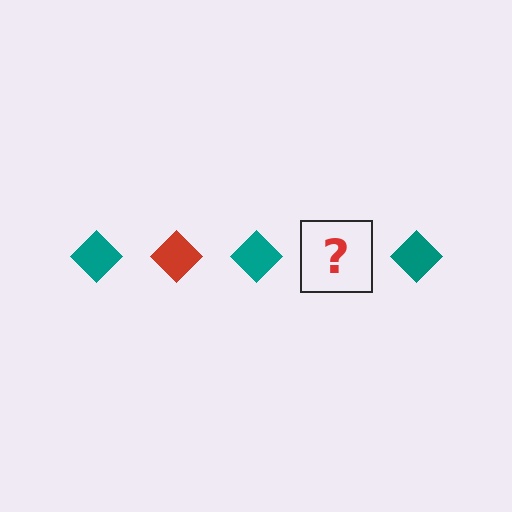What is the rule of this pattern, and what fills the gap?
The rule is that the pattern cycles through teal, red diamonds. The gap should be filled with a red diamond.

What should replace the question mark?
The question mark should be replaced with a red diamond.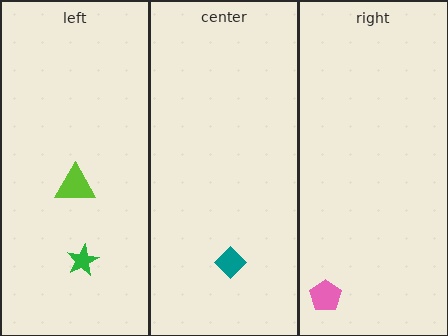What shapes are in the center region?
The teal diamond.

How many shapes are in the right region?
1.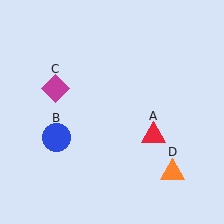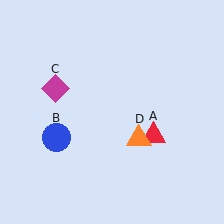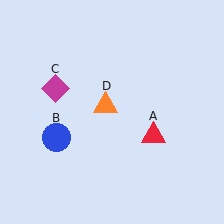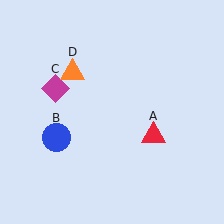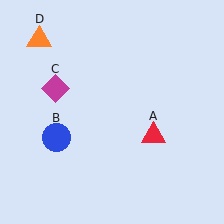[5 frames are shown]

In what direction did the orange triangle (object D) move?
The orange triangle (object D) moved up and to the left.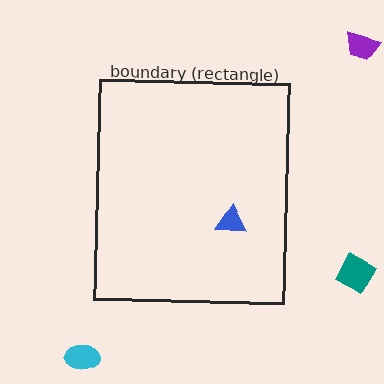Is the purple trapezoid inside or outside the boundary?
Outside.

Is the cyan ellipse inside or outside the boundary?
Outside.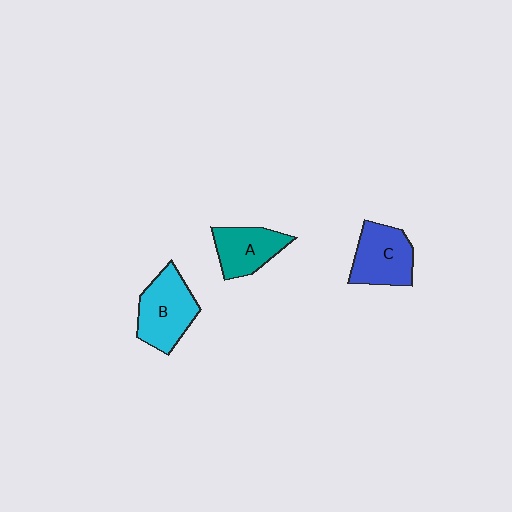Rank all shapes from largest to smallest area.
From largest to smallest: B (cyan), C (blue), A (teal).